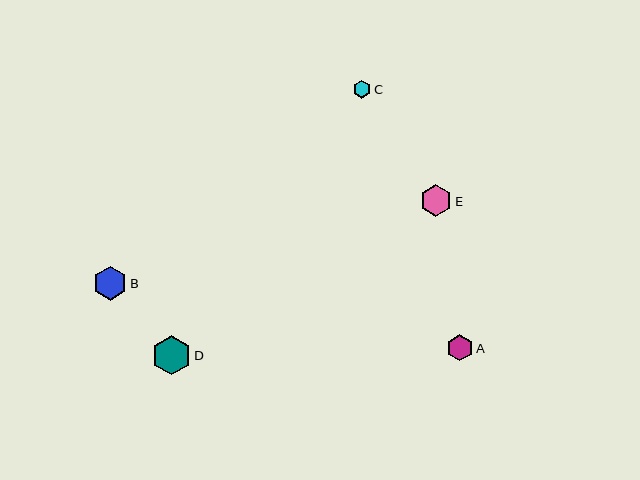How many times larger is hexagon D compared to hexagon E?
Hexagon D is approximately 1.2 times the size of hexagon E.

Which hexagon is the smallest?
Hexagon C is the smallest with a size of approximately 18 pixels.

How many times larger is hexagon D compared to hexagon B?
Hexagon D is approximately 1.2 times the size of hexagon B.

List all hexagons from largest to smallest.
From largest to smallest: D, B, E, A, C.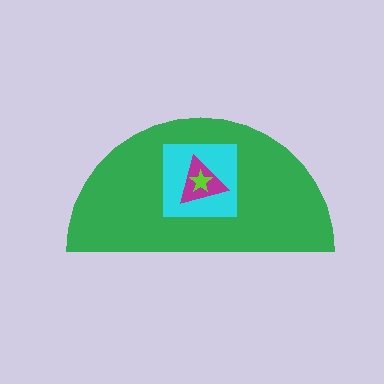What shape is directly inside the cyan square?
The magenta triangle.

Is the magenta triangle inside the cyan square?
Yes.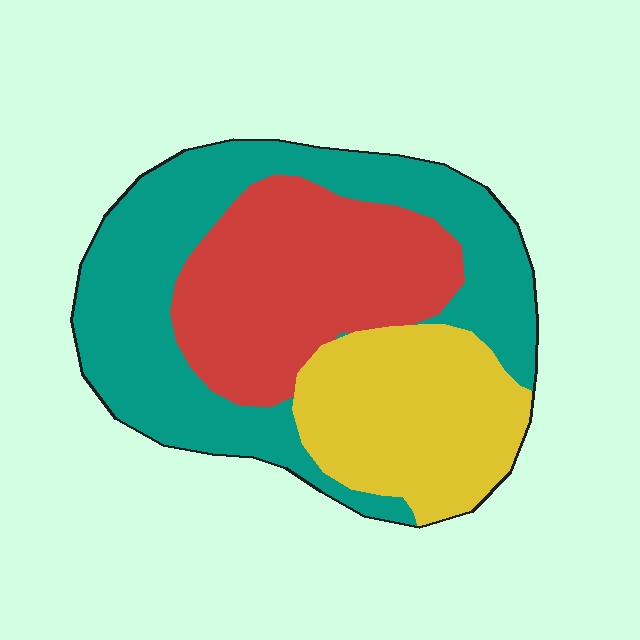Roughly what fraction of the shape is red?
Red takes up about one third (1/3) of the shape.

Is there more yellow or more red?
Red.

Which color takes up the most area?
Teal, at roughly 45%.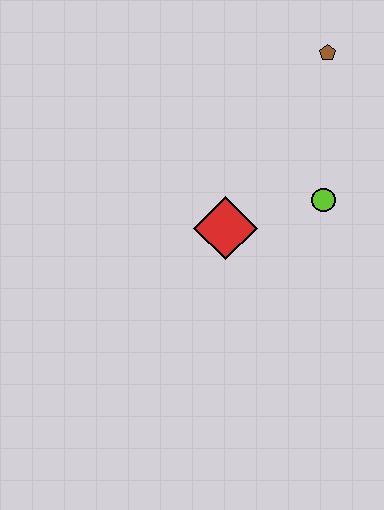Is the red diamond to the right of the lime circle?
No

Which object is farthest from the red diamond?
The brown pentagon is farthest from the red diamond.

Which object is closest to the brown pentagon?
The lime circle is closest to the brown pentagon.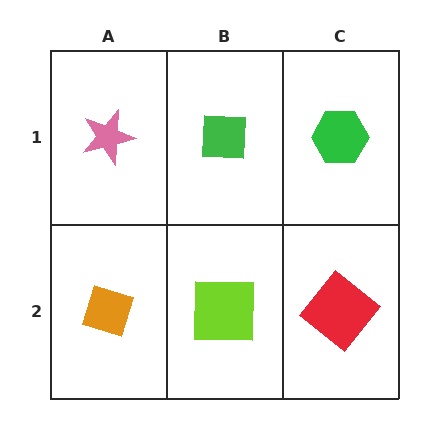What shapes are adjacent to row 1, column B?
A lime square (row 2, column B), a pink star (row 1, column A), a green hexagon (row 1, column C).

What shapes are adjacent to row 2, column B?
A green square (row 1, column B), an orange diamond (row 2, column A), a red diamond (row 2, column C).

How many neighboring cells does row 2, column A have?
2.